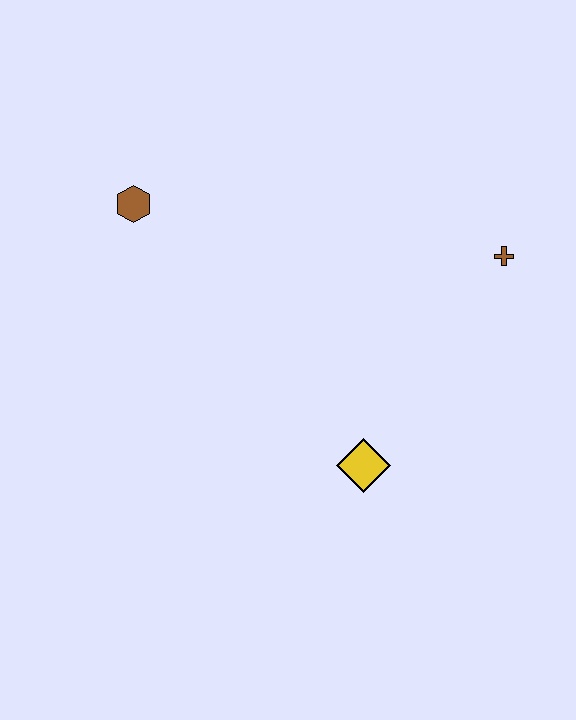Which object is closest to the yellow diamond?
The brown cross is closest to the yellow diamond.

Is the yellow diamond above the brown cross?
No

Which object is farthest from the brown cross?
The brown hexagon is farthest from the brown cross.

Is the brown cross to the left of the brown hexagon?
No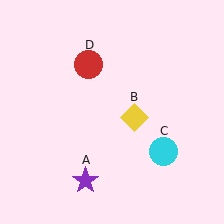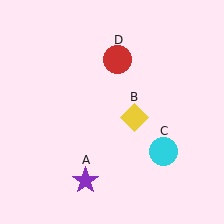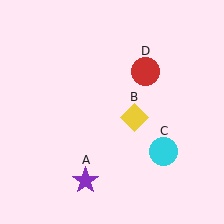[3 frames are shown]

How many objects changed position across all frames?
1 object changed position: red circle (object D).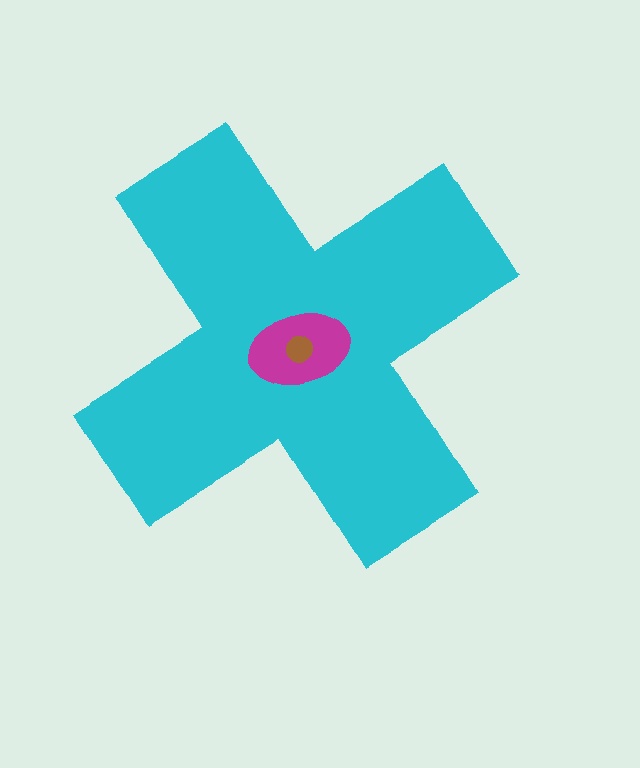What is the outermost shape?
The cyan cross.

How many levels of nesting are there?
3.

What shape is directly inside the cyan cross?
The magenta ellipse.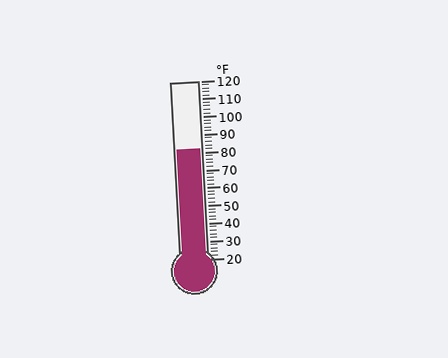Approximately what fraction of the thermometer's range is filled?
The thermometer is filled to approximately 60% of its range.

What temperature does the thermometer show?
The thermometer shows approximately 82°F.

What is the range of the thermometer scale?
The thermometer scale ranges from 20°F to 120°F.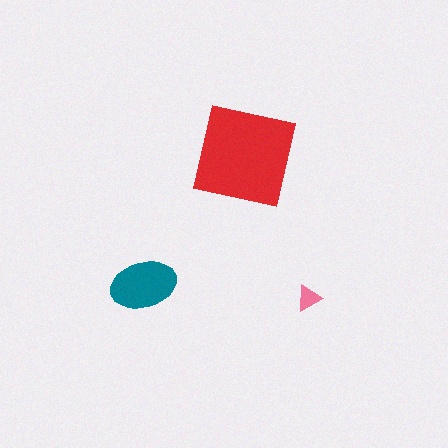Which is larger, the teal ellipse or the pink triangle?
The teal ellipse.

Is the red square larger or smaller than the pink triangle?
Larger.